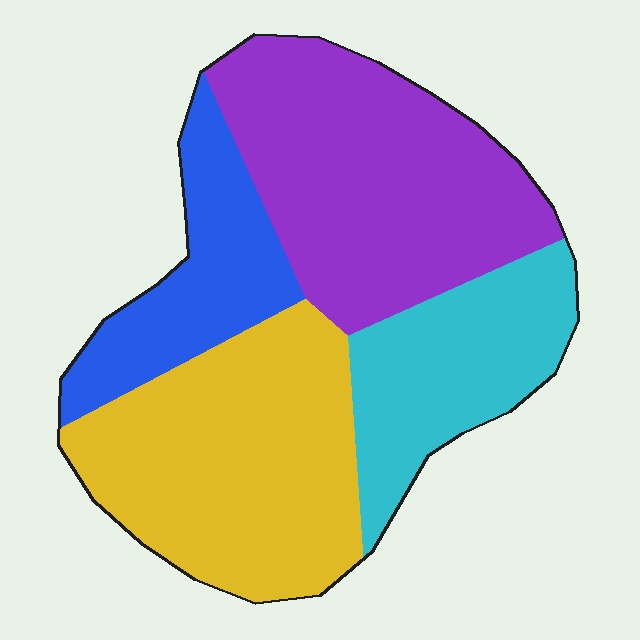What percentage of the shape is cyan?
Cyan takes up less than a quarter of the shape.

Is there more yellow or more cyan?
Yellow.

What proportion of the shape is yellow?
Yellow takes up about one third (1/3) of the shape.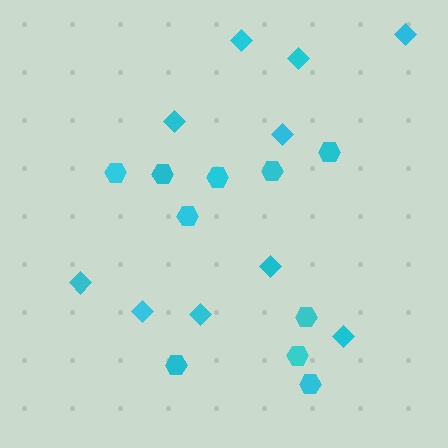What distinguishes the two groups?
There are 2 groups: one group of diamonds (10) and one group of hexagons (10).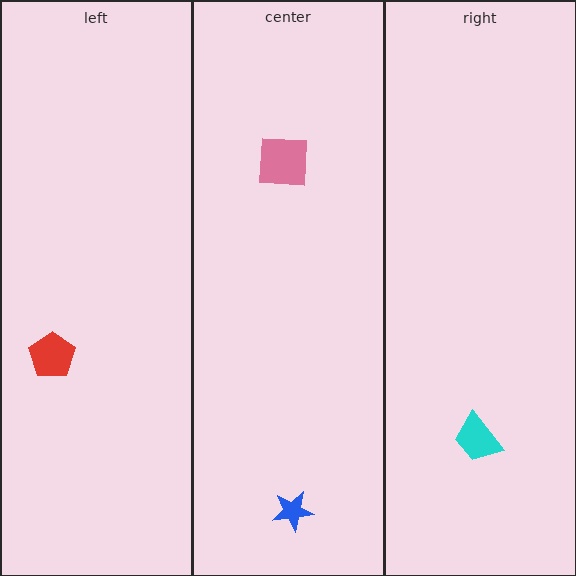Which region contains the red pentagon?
The left region.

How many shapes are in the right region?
1.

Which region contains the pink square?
The center region.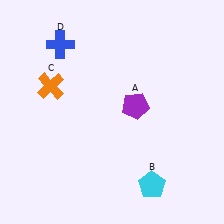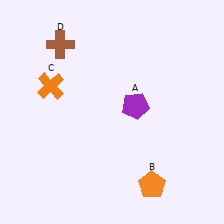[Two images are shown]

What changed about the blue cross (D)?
In Image 1, D is blue. In Image 2, it changed to brown.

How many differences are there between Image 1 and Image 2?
There are 2 differences between the two images.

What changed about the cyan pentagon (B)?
In Image 1, B is cyan. In Image 2, it changed to orange.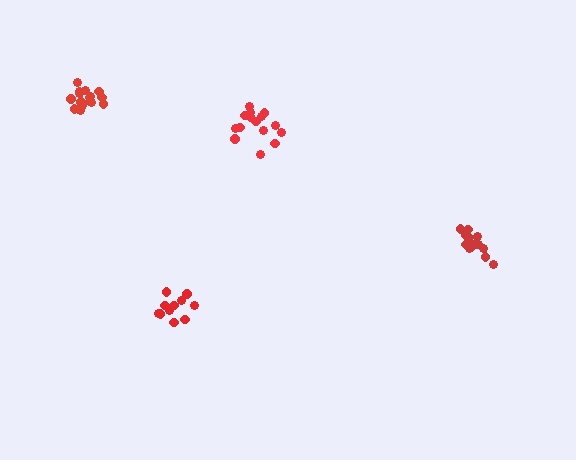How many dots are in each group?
Group 1: 14 dots, Group 2: 11 dots, Group 3: 15 dots, Group 4: 17 dots (57 total).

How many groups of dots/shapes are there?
There are 4 groups.